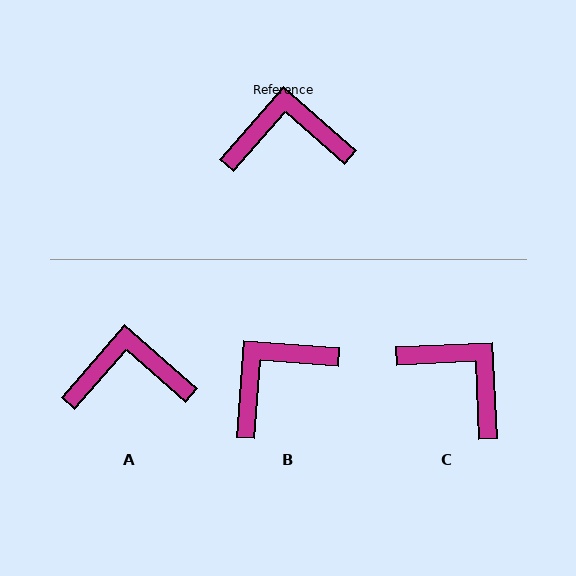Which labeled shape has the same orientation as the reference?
A.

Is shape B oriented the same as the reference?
No, it is off by about 37 degrees.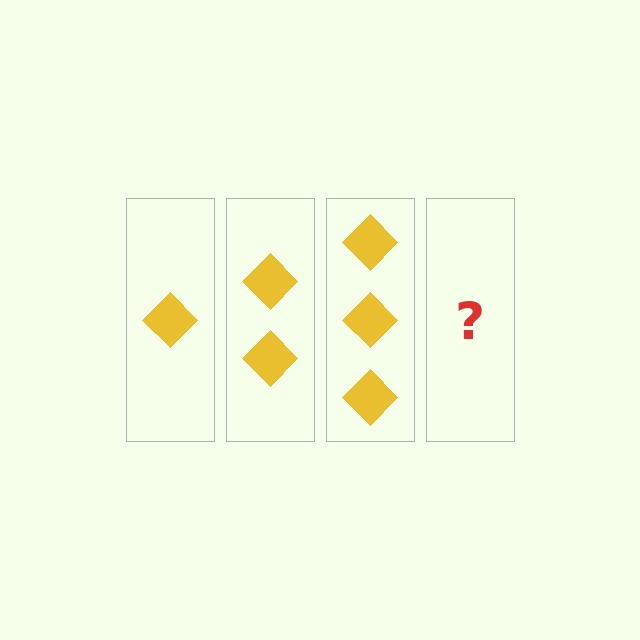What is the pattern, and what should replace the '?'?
The pattern is that each step adds one more diamond. The '?' should be 4 diamonds.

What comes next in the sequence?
The next element should be 4 diamonds.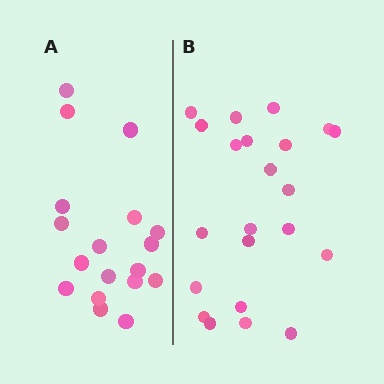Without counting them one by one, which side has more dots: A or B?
Region B (the right region) has more dots.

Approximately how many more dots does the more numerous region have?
Region B has about 4 more dots than region A.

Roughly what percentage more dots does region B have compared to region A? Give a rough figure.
About 20% more.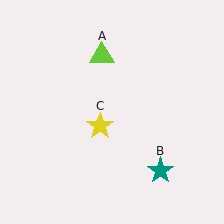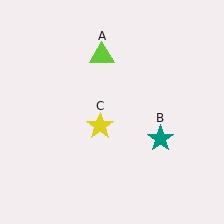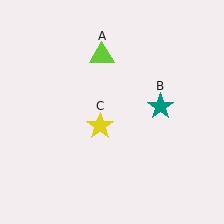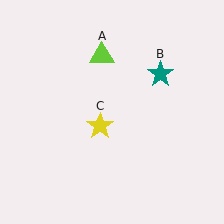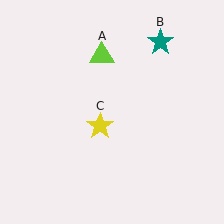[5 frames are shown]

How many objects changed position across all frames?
1 object changed position: teal star (object B).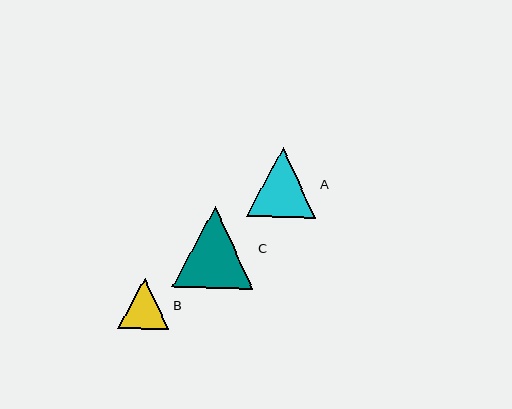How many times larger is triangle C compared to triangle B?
Triangle C is approximately 1.6 times the size of triangle B.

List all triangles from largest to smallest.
From largest to smallest: C, A, B.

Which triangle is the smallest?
Triangle B is the smallest with a size of approximately 51 pixels.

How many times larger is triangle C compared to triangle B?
Triangle C is approximately 1.6 times the size of triangle B.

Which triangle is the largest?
Triangle C is the largest with a size of approximately 81 pixels.